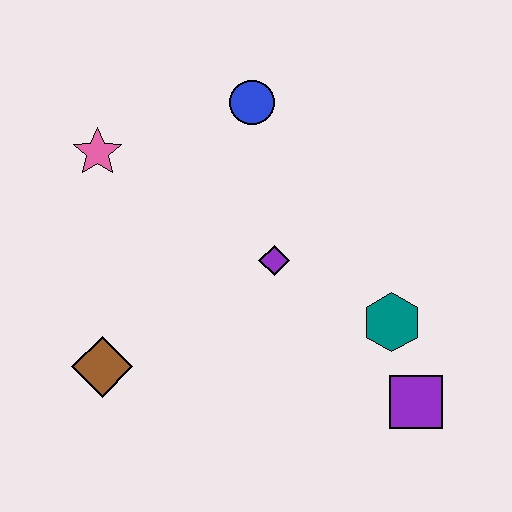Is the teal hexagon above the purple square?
Yes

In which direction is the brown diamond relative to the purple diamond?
The brown diamond is to the left of the purple diamond.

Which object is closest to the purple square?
The teal hexagon is closest to the purple square.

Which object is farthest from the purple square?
The pink star is farthest from the purple square.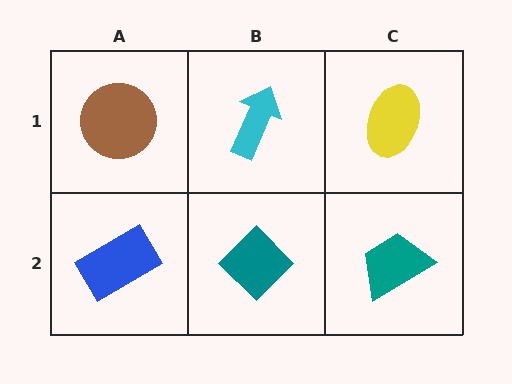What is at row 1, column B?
A cyan arrow.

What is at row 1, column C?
A yellow ellipse.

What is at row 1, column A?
A brown circle.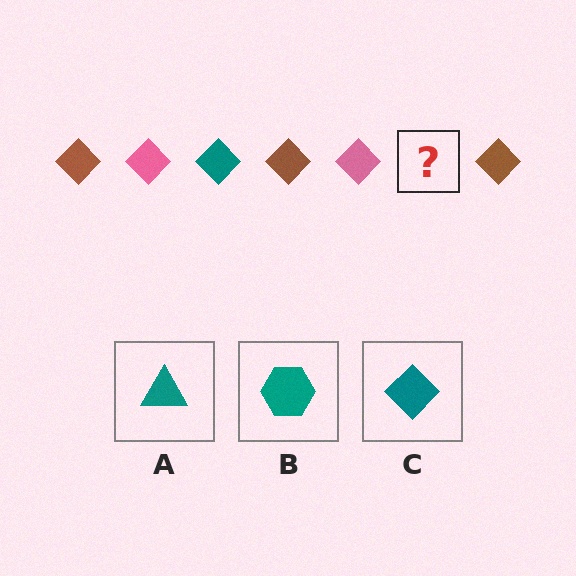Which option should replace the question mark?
Option C.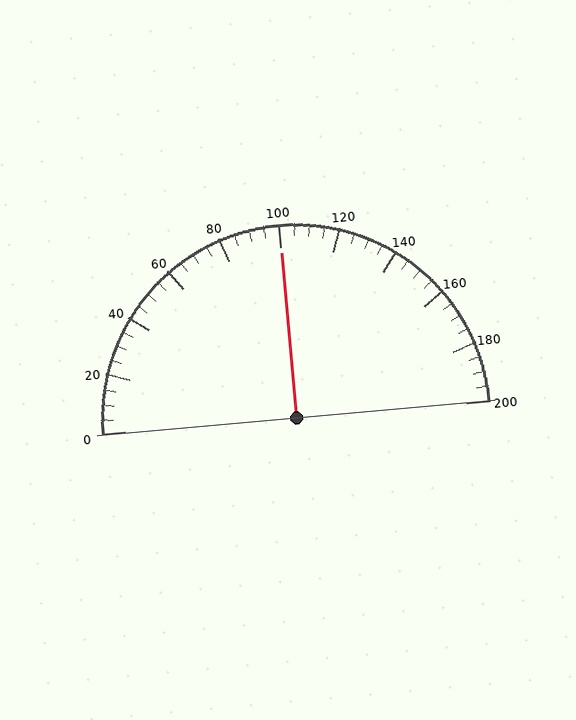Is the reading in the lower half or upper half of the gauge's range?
The reading is in the upper half of the range (0 to 200).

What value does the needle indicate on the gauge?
The needle indicates approximately 100.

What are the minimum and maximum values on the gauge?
The gauge ranges from 0 to 200.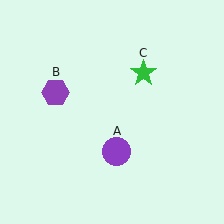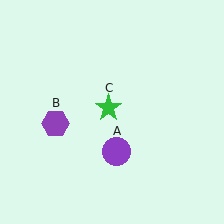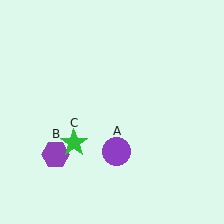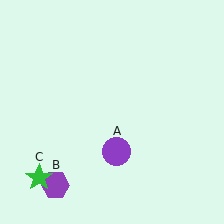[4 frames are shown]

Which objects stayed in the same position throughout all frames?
Purple circle (object A) remained stationary.